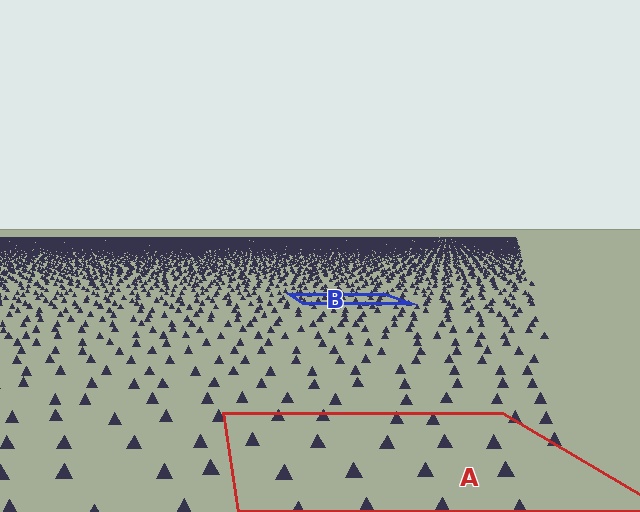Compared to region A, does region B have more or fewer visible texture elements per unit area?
Region B has more texture elements per unit area — they are packed more densely because it is farther away.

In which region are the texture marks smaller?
The texture marks are smaller in region B, because it is farther away.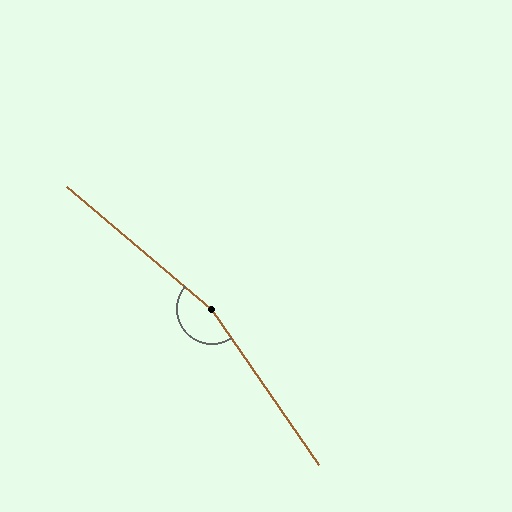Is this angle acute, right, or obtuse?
It is obtuse.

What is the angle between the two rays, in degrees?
Approximately 165 degrees.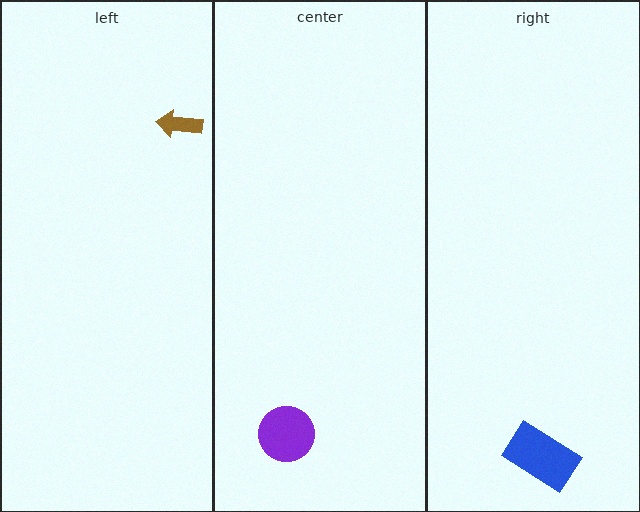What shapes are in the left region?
The brown arrow.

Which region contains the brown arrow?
The left region.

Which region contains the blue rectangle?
The right region.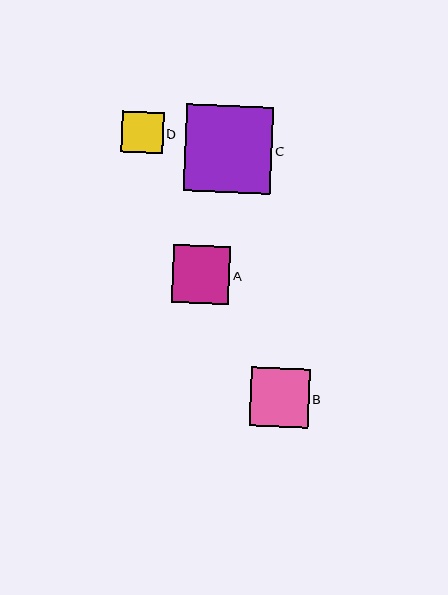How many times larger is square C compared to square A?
Square C is approximately 1.5 times the size of square A.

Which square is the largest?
Square C is the largest with a size of approximately 87 pixels.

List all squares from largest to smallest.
From largest to smallest: C, B, A, D.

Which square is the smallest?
Square D is the smallest with a size of approximately 42 pixels.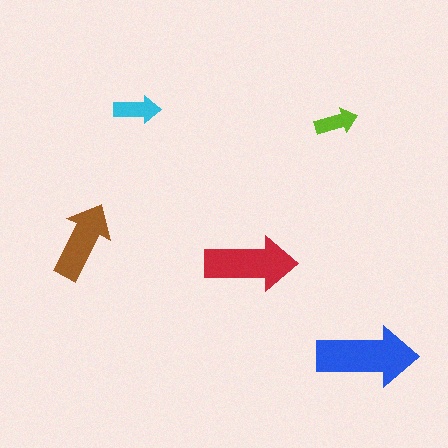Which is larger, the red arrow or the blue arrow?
The blue one.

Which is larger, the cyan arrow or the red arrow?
The red one.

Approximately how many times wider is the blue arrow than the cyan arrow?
About 2 times wider.